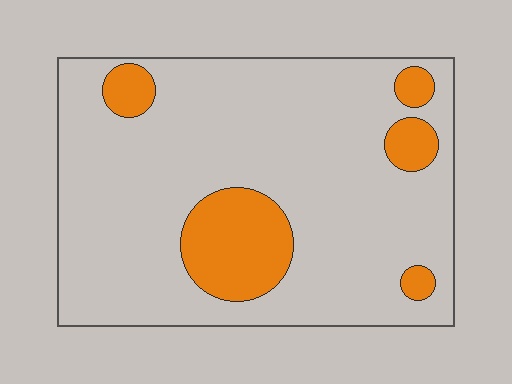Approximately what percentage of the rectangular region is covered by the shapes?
Approximately 15%.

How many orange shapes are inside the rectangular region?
5.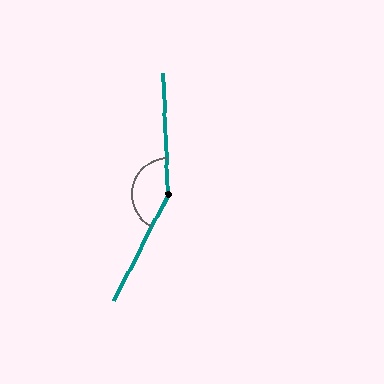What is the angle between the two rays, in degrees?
Approximately 150 degrees.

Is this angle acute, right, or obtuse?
It is obtuse.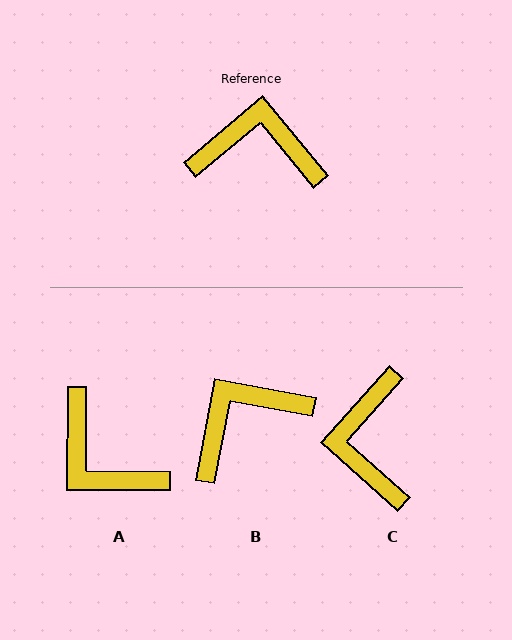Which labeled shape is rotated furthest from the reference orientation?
A, about 140 degrees away.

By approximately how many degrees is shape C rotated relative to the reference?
Approximately 98 degrees counter-clockwise.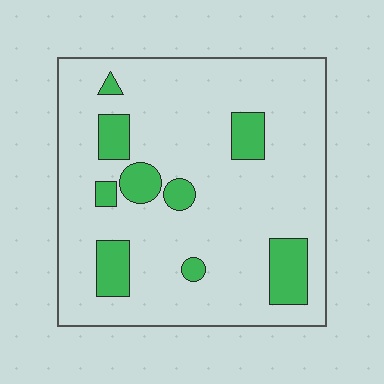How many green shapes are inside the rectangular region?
9.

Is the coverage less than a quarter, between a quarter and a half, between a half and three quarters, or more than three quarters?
Less than a quarter.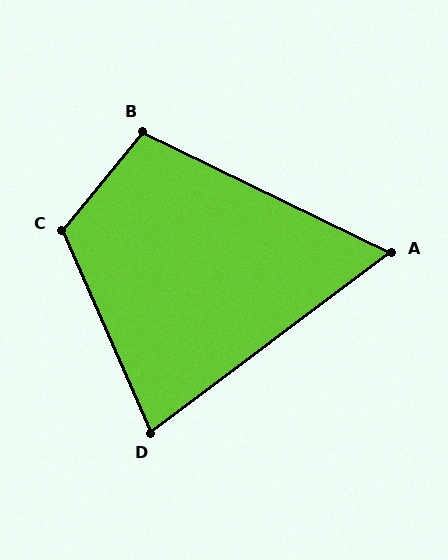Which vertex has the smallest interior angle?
A, at approximately 63 degrees.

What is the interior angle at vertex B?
Approximately 103 degrees (obtuse).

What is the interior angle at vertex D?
Approximately 77 degrees (acute).